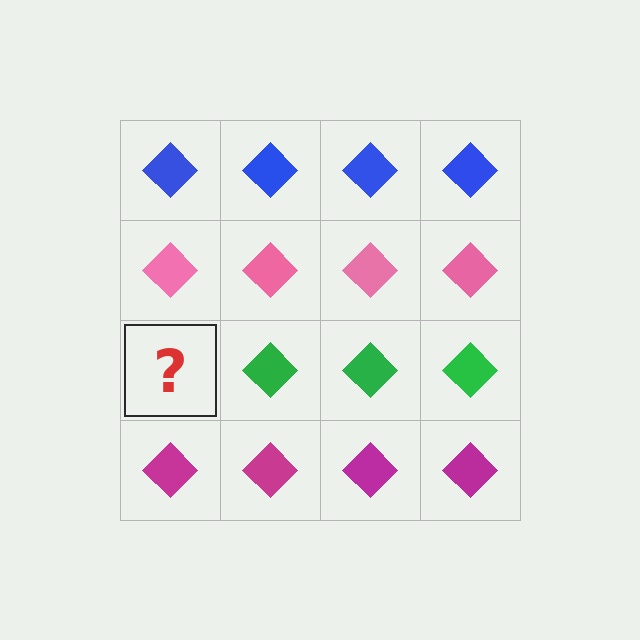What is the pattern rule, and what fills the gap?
The rule is that each row has a consistent color. The gap should be filled with a green diamond.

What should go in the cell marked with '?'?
The missing cell should contain a green diamond.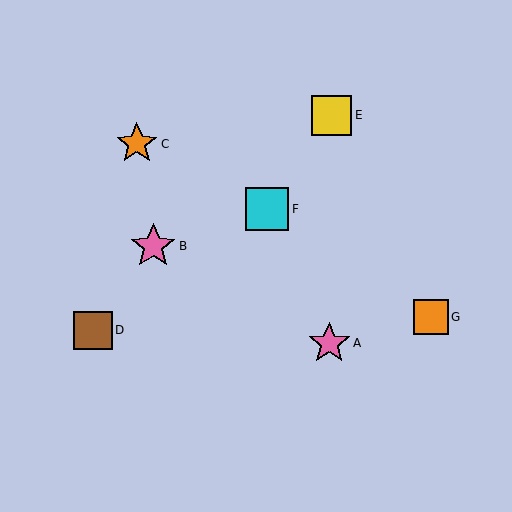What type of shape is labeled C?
Shape C is an orange star.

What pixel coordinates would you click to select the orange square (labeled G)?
Click at (431, 317) to select the orange square G.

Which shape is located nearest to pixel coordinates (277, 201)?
The cyan square (labeled F) at (267, 209) is nearest to that location.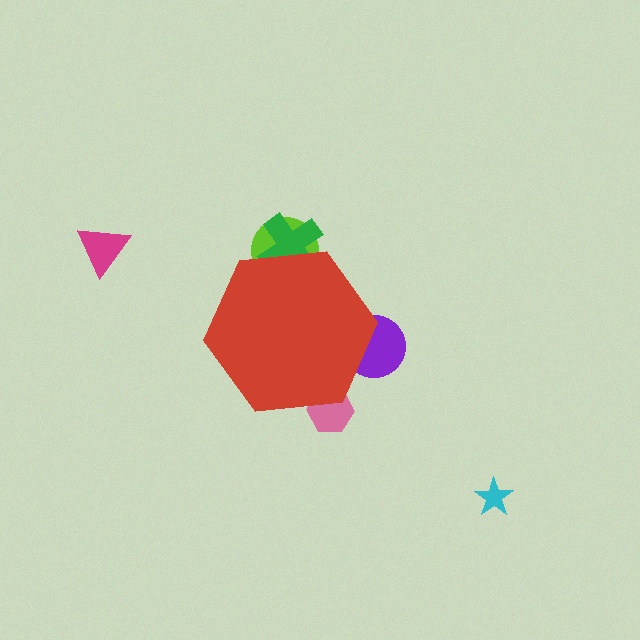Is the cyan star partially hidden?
No, the cyan star is fully visible.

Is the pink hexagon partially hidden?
Yes, the pink hexagon is partially hidden behind the red hexagon.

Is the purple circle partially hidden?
Yes, the purple circle is partially hidden behind the red hexagon.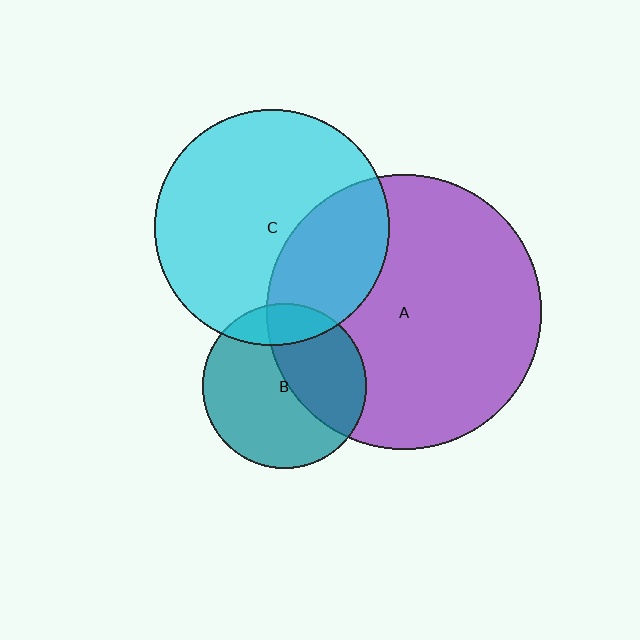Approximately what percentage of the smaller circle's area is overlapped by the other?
Approximately 40%.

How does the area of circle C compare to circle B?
Approximately 2.0 times.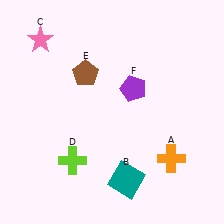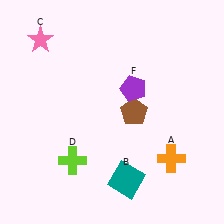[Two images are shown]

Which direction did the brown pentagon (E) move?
The brown pentagon (E) moved right.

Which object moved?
The brown pentagon (E) moved right.